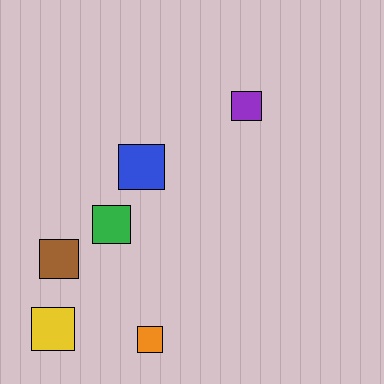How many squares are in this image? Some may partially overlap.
There are 6 squares.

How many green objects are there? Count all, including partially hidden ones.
There is 1 green object.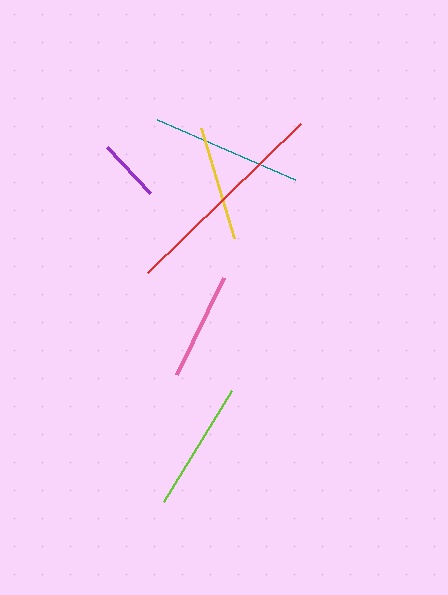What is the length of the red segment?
The red segment is approximately 213 pixels long.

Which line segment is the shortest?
The purple line is the shortest at approximately 63 pixels.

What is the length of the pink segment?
The pink segment is approximately 107 pixels long.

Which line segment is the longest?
The red line is the longest at approximately 213 pixels.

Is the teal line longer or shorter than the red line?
The red line is longer than the teal line.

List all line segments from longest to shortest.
From longest to shortest: red, teal, lime, yellow, pink, purple.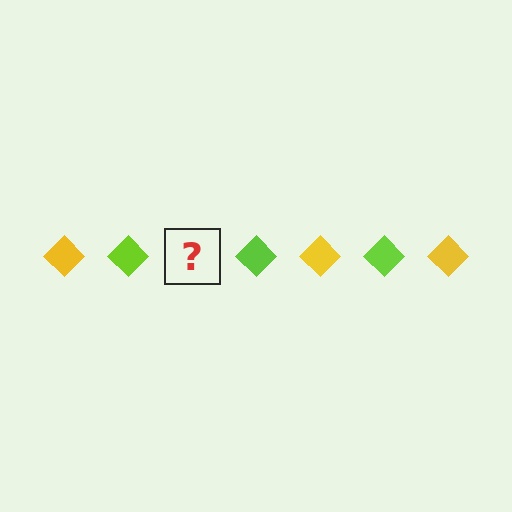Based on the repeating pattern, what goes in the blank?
The blank should be a yellow diamond.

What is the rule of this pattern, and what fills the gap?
The rule is that the pattern cycles through yellow, lime diamonds. The gap should be filled with a yellow diamond.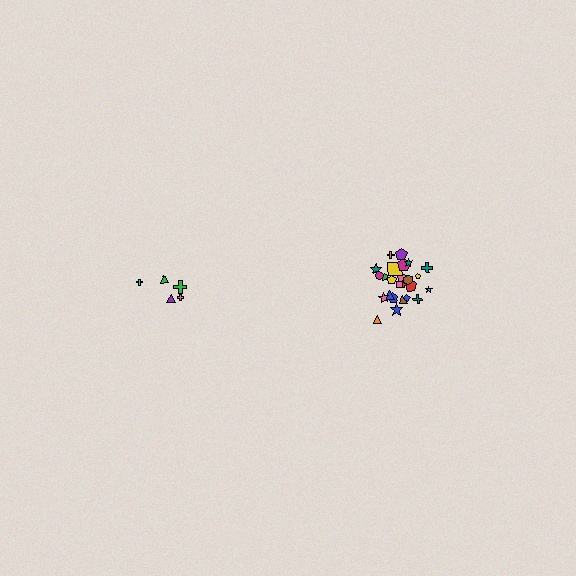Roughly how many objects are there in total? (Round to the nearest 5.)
Roughly 30 objects in total.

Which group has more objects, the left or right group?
The right group.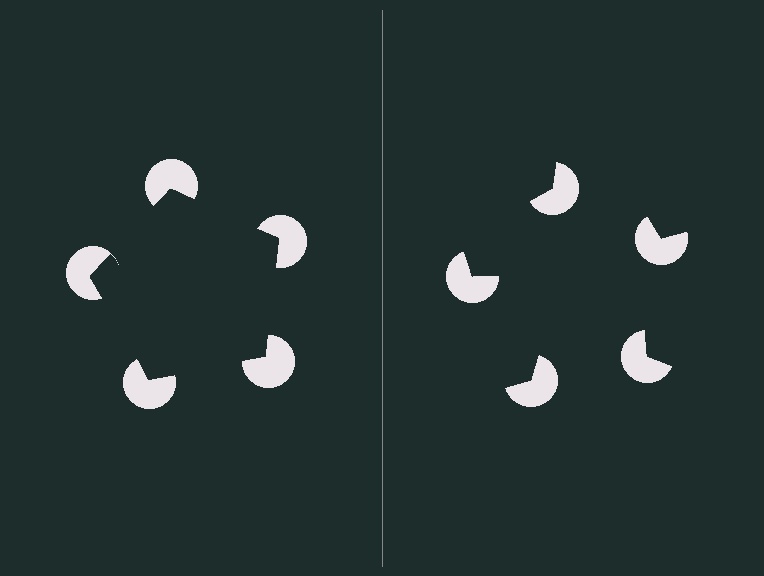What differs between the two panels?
The pac-man discs are positioned identically on both sides; only the wedge orientations differ. On the left they align to a pentagon; on the right they are misaligned.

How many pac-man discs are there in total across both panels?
10 — 5 on each side.